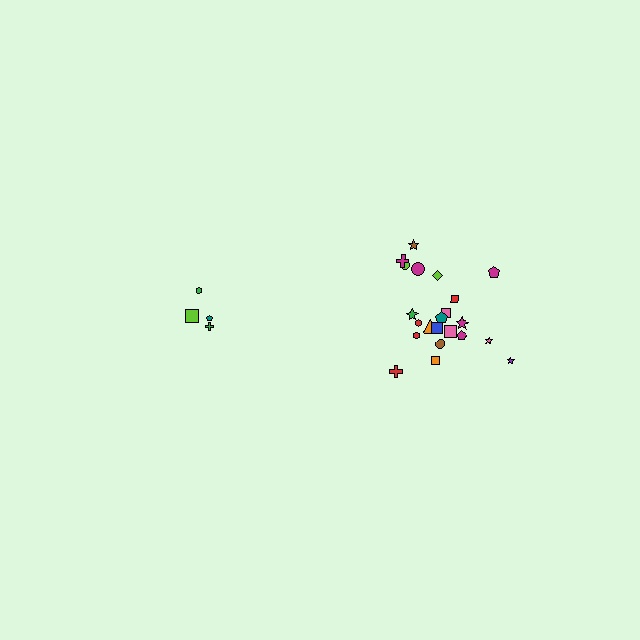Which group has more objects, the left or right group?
The right group.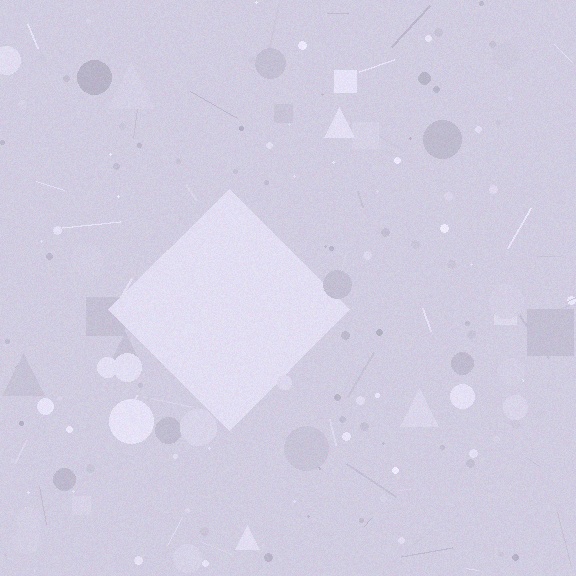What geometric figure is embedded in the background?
A diamond is embedded in the background.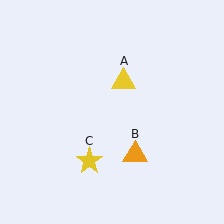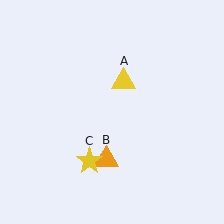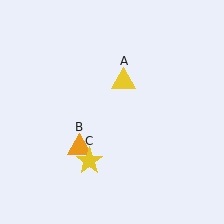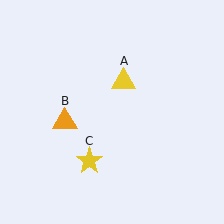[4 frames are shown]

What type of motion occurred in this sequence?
The orange triangle (object B) rotated clockwise around the center of the scene.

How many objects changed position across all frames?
1 object changed position: orange triangle (object B).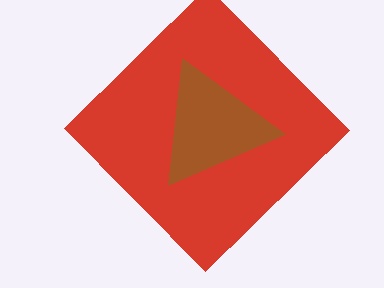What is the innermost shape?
The brown triangle.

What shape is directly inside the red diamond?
The brown triangle.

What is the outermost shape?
The red diamond.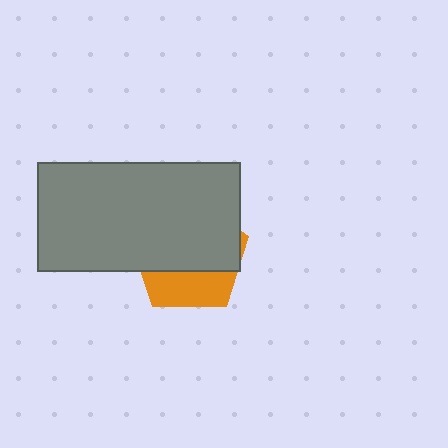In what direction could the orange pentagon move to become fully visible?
The orange pentagon could move down. That would shift it out from behind the gray rectangle entirely.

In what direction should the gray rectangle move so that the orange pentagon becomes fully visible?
The gray rectangle should move up. That is the shortest direction to clear the overlap and leave the orange pentagon fully visible.